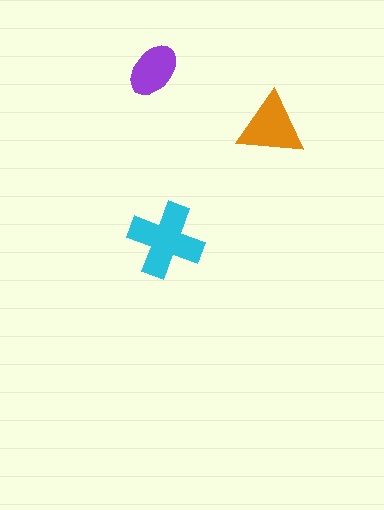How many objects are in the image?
There are 3 objects in the image.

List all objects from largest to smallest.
The cyan cross, the orange triangle, the purple ellipse.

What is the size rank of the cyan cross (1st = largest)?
1st.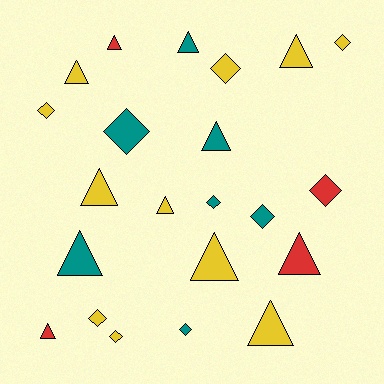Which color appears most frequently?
Yellow, with 11 objects.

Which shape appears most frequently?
Triangle, with 12 objects.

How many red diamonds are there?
There is 1 red diamond.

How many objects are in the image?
There are 22 objects.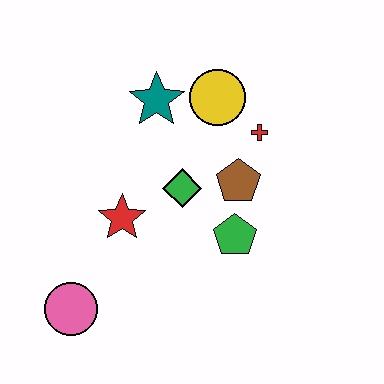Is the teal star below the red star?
No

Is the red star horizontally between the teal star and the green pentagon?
No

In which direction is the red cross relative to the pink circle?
The red cross is to the right of the pink circle.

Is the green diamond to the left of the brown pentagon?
Yes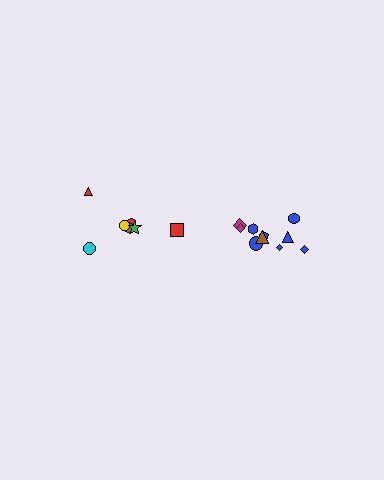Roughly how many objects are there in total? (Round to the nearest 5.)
Roughly 15 objects in total.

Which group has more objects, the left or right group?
The right group.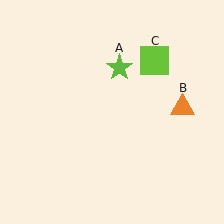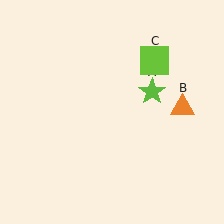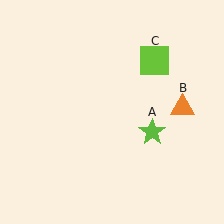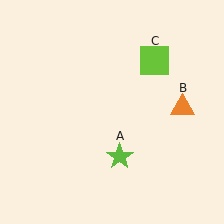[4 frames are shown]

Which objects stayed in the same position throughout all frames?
Orange triangle (object B) and lime square (object C) remained stationary.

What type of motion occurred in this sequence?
The lime star (object A) rotated clockwise around the center of the scene.